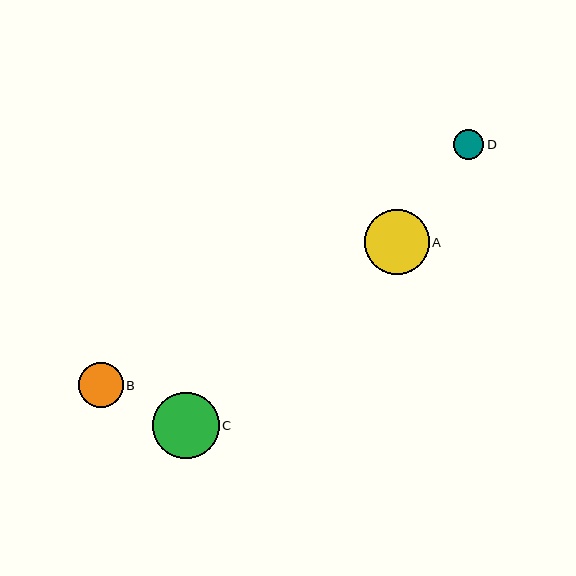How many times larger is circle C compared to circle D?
Circle C is approximately 2.2 times the size of circle D.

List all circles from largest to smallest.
From largest to smallest: C, A, B, D.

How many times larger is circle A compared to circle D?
Circle A is approximately 2.1 times the size of circle D.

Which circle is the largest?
Circle C is the largest with a size of approximately 67 pixels.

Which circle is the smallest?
Circle D is the smallest with a size of approximately 30 pixels.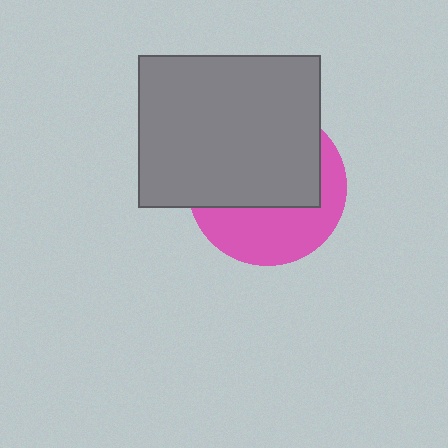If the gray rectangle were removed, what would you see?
You would see the complete pink circle.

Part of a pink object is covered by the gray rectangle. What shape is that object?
It is a circle.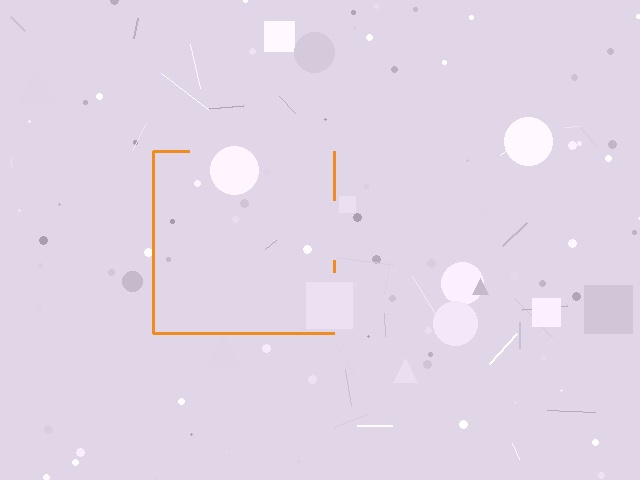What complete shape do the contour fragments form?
The contour fragments form a square.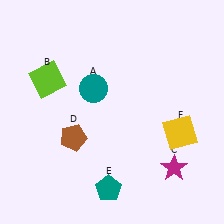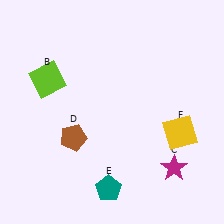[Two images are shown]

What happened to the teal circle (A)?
The teal circle (A) was removed in Image 2. It was in the top-left area of Image 1.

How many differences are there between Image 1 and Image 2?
There is 1 difference between the two images.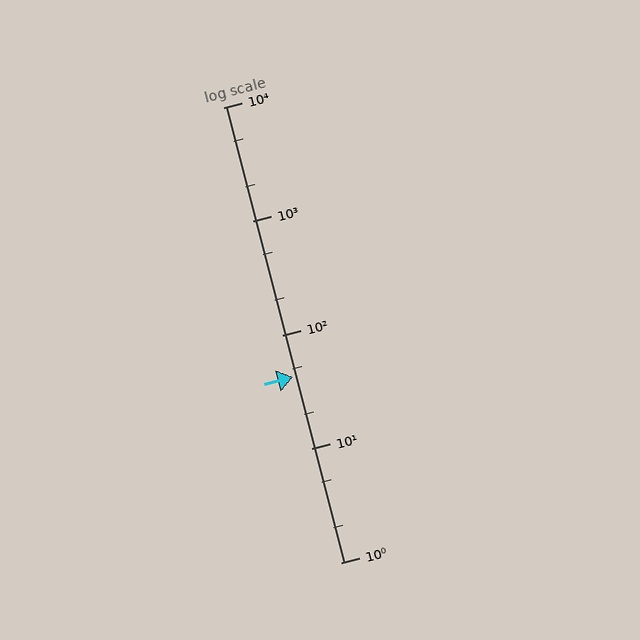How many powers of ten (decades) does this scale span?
The scale spans 4 decades, from 1 to 10000.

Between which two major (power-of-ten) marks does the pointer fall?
The pointer is between 10 and 100.